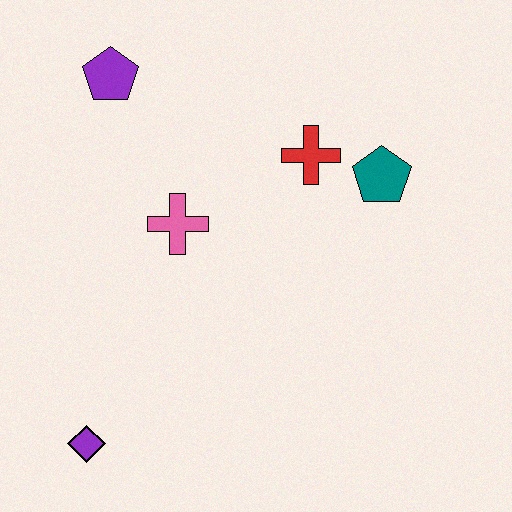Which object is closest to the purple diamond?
The pink cross is closest to the purple diamond.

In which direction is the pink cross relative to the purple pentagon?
The pink cross is below the purple pentagon.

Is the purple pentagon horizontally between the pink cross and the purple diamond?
Yes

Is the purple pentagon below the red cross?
No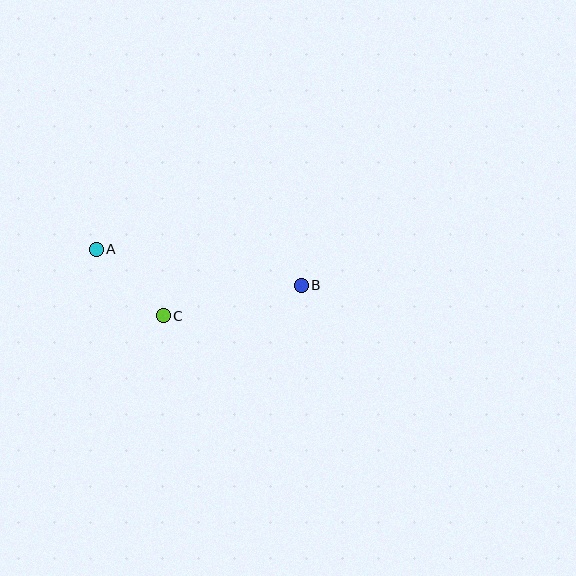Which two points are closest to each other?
Points A and C are closest to each other.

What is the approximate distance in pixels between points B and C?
The distance between B and C is approximately 142 pixels.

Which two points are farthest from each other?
Points A and B are farthest from each other.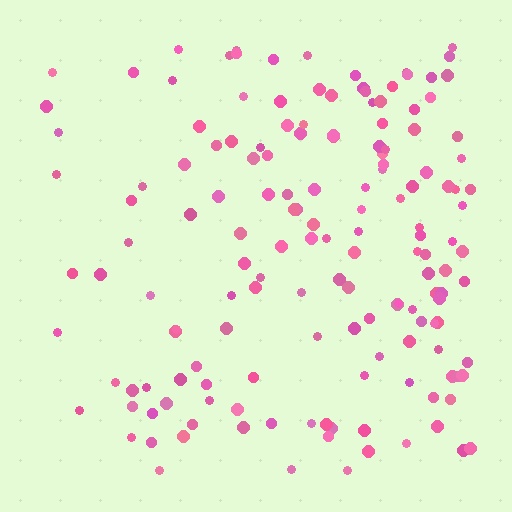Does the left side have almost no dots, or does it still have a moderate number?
Still a moderate number, just noticeably fewer than the right.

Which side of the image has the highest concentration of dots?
The right.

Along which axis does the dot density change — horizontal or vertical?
Horizontal.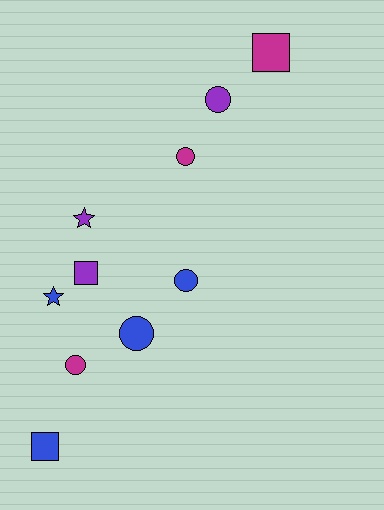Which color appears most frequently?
Blue, with 4 objects.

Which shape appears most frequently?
Circle, with 5 objects.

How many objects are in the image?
There are 10 objects.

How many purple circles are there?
There is 1 purple circle.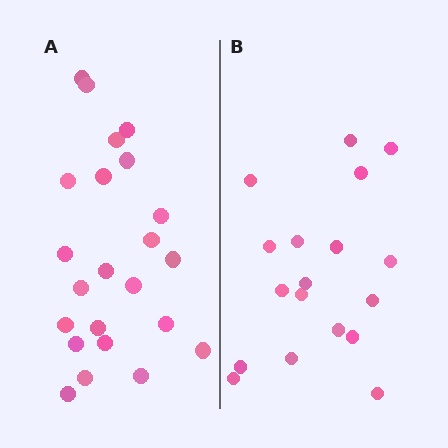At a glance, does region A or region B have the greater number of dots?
Region A (the left region) has more dots.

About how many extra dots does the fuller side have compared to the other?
Region A has about 5 more dots than region B.